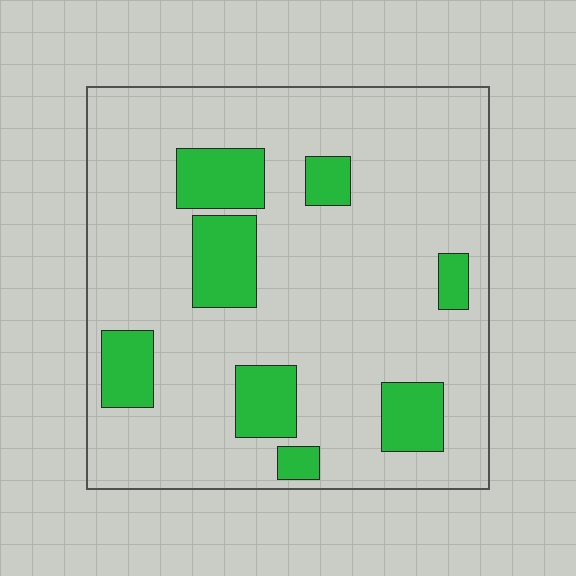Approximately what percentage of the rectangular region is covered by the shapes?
Approximately 20%.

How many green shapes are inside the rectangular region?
8.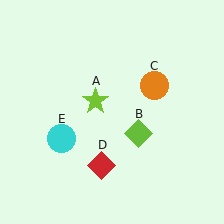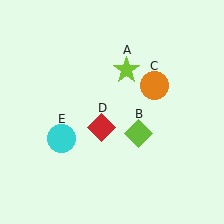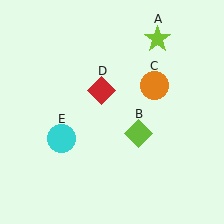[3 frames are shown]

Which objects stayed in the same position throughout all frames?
Lime diamond (object B) and orange circle (object C) and cyan circle (object E) remained stationary.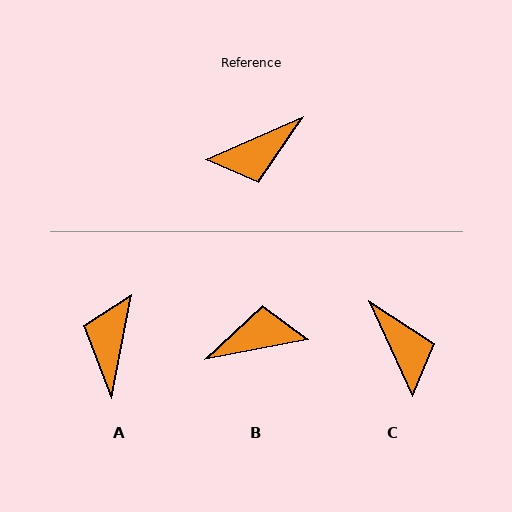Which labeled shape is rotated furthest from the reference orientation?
B, about 168 degrees away.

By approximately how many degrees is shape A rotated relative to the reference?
Approximately 125 degrees clockwise.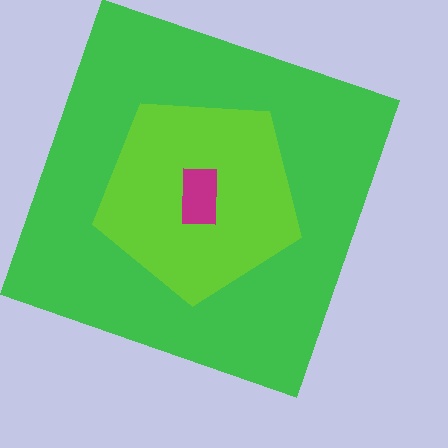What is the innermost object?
The magenta rectangle.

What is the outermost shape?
The green square.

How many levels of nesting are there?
3.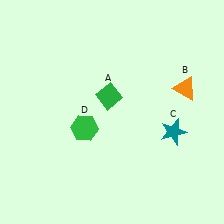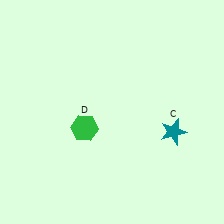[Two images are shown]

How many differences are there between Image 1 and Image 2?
There are 2 differences between the two images.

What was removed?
The green diamond (A), the orange triangle (B) were removed in Image 2.